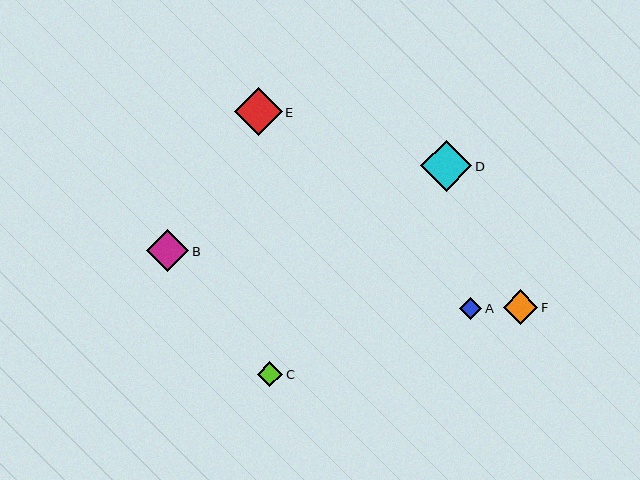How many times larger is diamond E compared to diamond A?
Diamond E is approximately 2.2 times the size of diamond A.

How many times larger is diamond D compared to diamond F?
Diamond D is approximately 1.5 times the size of diamond F.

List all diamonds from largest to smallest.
From largest to smallest: D, E, B, F, C, A.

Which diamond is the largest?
Diamond D is the largest with a size of approximately 51 pixels.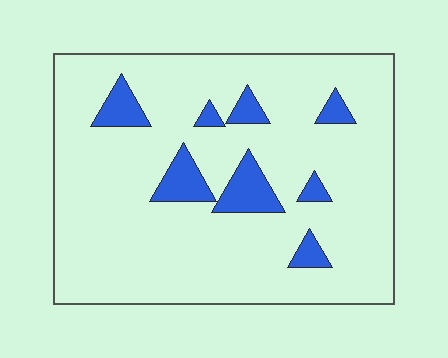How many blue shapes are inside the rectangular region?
8.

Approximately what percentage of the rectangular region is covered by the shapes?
Approximately 10%.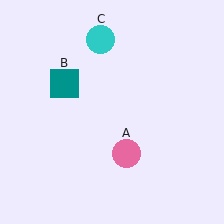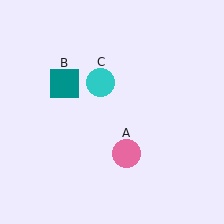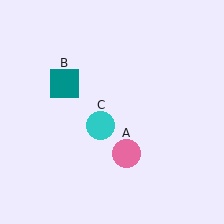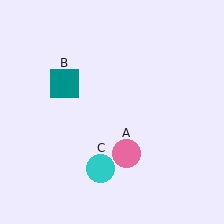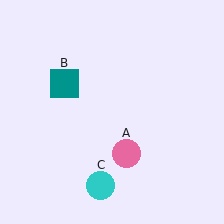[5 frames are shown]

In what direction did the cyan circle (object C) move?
The cyan circle (object C) moved down.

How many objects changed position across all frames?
1 object changed position: cyan circle (object C).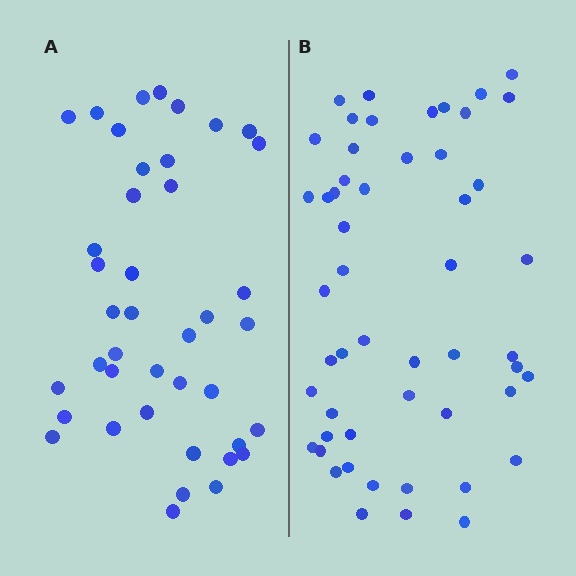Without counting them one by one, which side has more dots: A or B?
Region B (the right region) has more dots.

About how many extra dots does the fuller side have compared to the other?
Region B has roughly 12 or so more dots than region A.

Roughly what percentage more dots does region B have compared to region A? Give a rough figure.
About 25% more.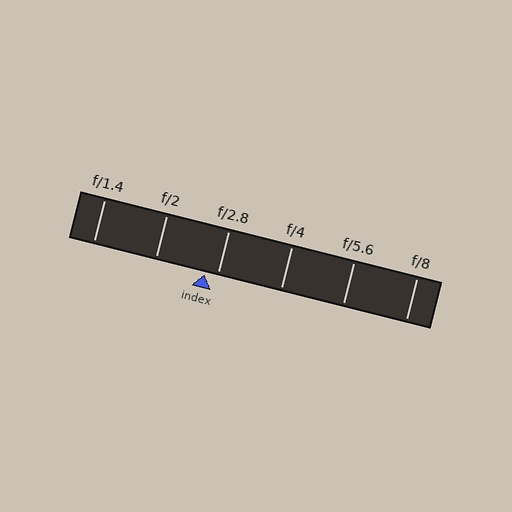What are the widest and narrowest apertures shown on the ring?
The widest aperture shown is f/1.4 and the narrowest is f/8.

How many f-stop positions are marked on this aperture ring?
There are 6 f-stop positions marked.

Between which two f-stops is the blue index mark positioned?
The index mark is between f/2 and f/2.8.